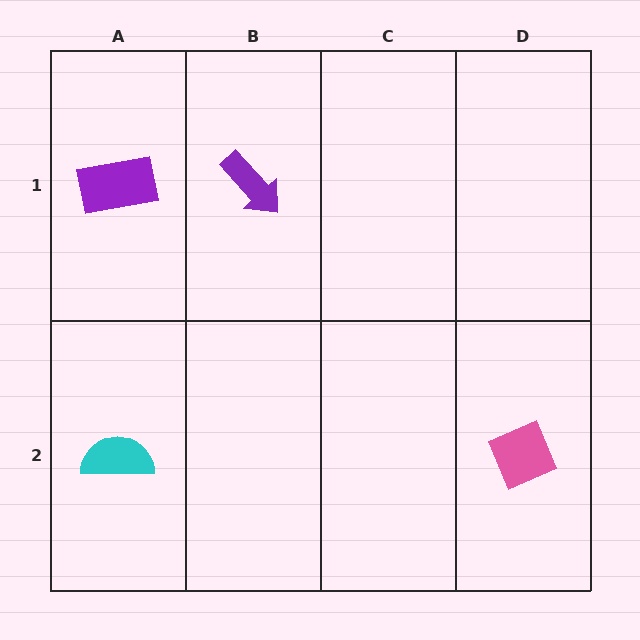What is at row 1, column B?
A purple arrow.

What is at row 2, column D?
A pink diamond.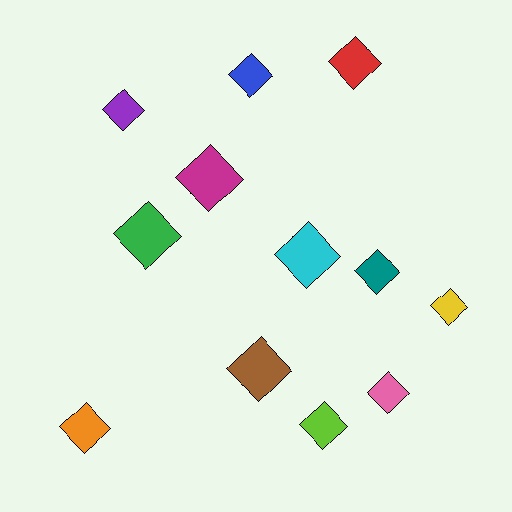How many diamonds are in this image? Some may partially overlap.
There are 12 diamonds.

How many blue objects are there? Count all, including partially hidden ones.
There is 1 blue object.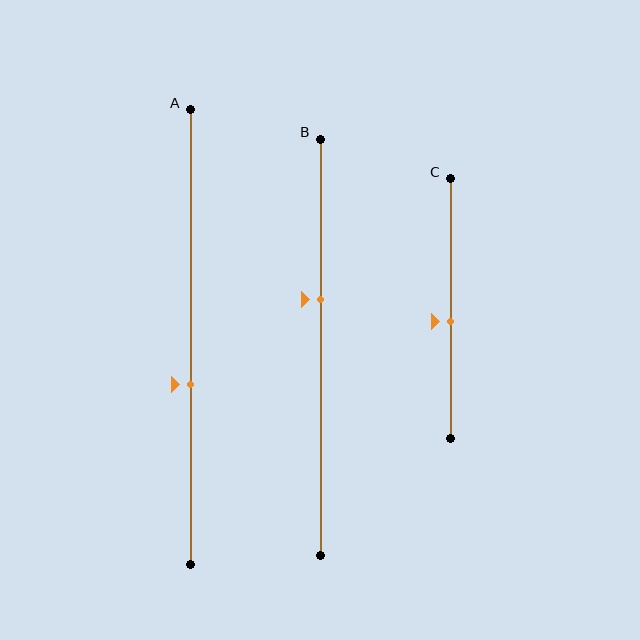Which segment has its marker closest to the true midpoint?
Segment C has its marker closest to the true midpoint.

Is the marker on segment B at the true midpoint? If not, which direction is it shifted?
No, the marker on segment B is shifted upward by about 12% of the segment length.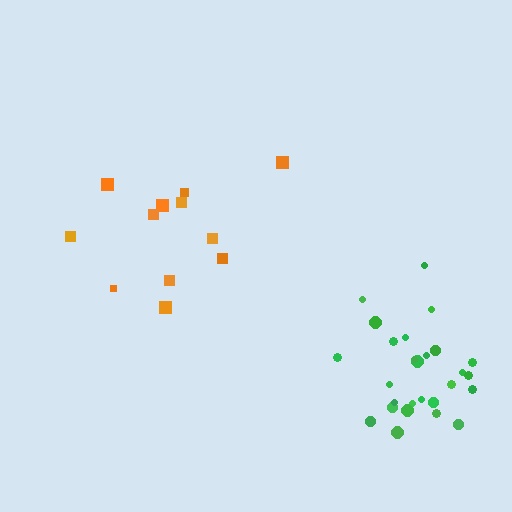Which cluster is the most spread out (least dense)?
Orange.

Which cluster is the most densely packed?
Green.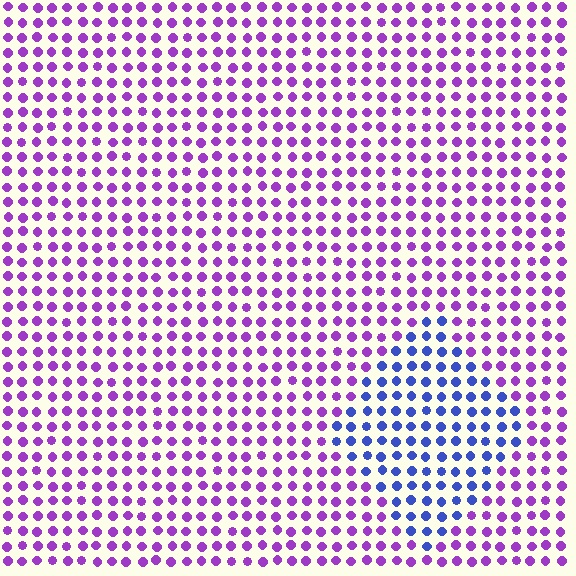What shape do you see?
I see a diamond.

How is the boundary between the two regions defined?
The boundary is defined purely by a slight shift in hue (about 52 degrees). Spacing, size, and orientation are identical on both sides.